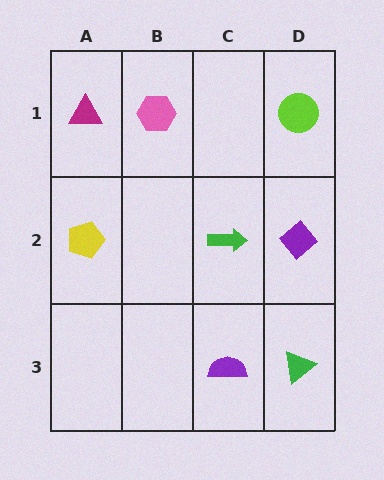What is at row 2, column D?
A purple diamond.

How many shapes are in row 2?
3 shapes.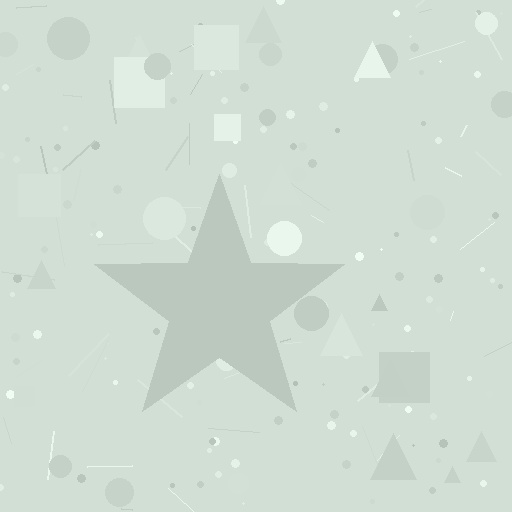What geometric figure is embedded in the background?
A star is embedded in the background.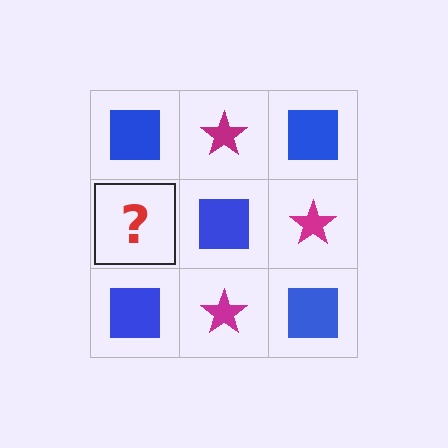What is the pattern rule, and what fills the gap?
The rule is that it alternates blue square and magenta star in a checkerboard pattern. The gap should be filled with a magenta star.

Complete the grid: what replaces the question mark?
The question mark should be replaced with a magenta star.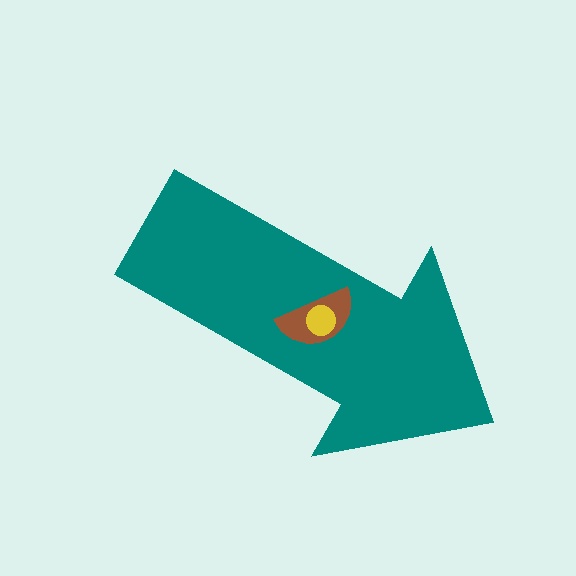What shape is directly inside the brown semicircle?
The yellow circle.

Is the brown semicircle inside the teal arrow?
Yes.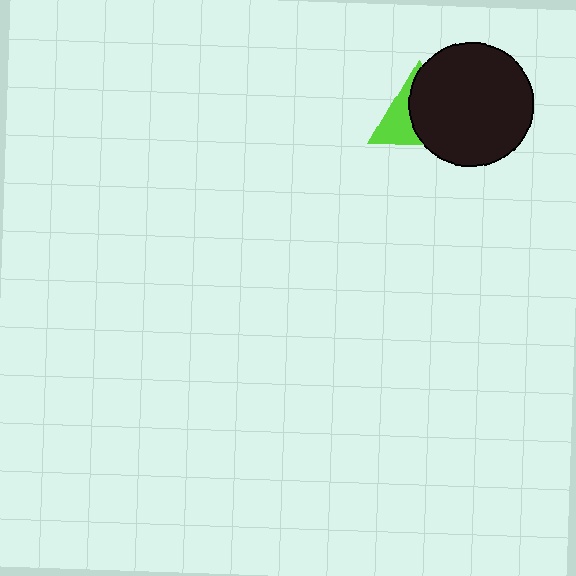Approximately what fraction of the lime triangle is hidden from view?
Roughly 59% of the lime triangle is hidden behind the black circle.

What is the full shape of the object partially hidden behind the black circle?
The partially hidden object is a lime triangle.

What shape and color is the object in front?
The object in front is a black circle.